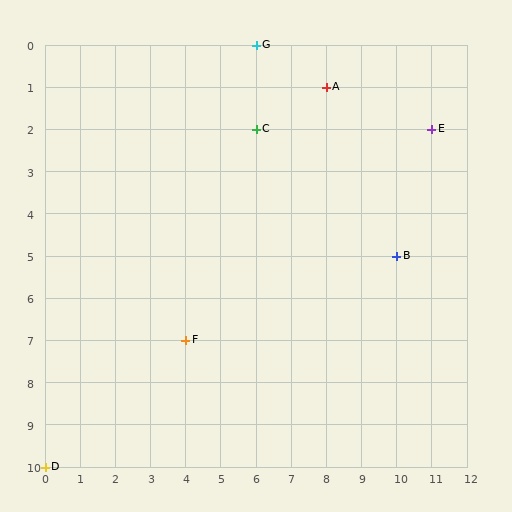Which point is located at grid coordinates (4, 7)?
Point F is at (4, 7).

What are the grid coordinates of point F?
Point F is at grid coordinates (4, 7).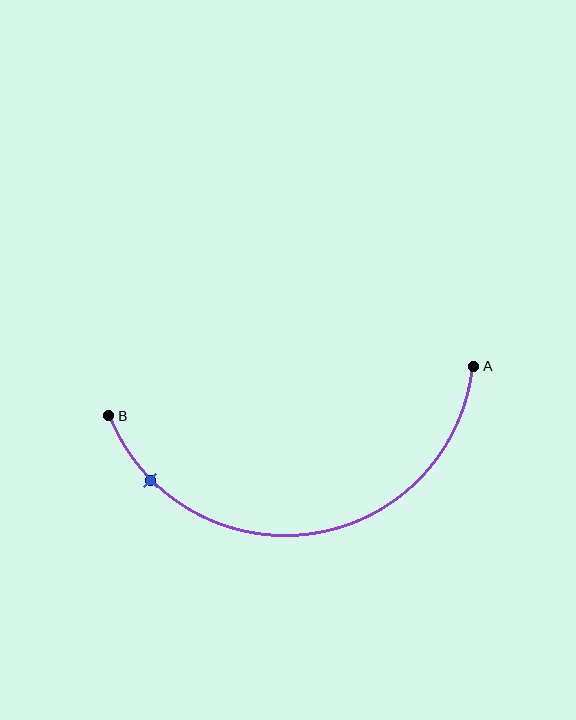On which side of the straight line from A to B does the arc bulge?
The arc bulges below the straight line connecting A and B.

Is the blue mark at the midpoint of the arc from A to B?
No. The blue mark lies on the arc but is closer to endpoint B. The arc midpoint would be at the point on the curve equidistant along the arc from both A and B.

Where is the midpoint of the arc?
The arc midpoint is the point on the curve farthest from the straight line joining A and B. It sits below that line.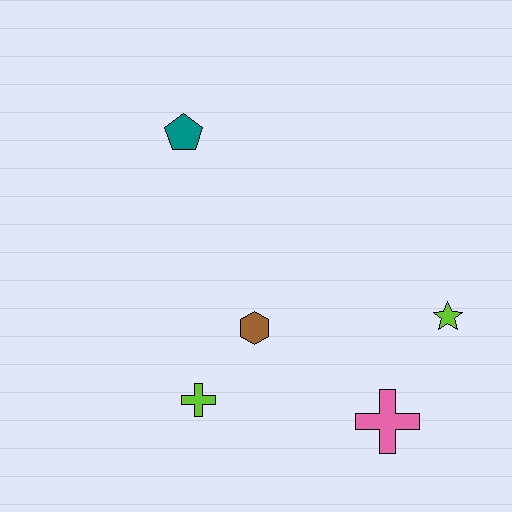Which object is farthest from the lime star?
The teal pentagon is farthest from the lime star.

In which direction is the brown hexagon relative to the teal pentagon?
The brown hexagon is below the teal pentagon.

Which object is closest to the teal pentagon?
The brown hexagon is closest to the teal pentagon.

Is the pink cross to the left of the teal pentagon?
No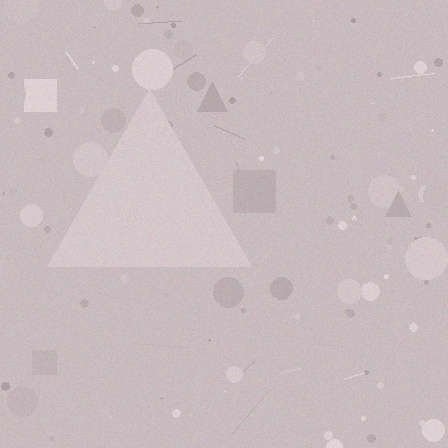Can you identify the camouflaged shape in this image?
The camouflaged shape is a triangle.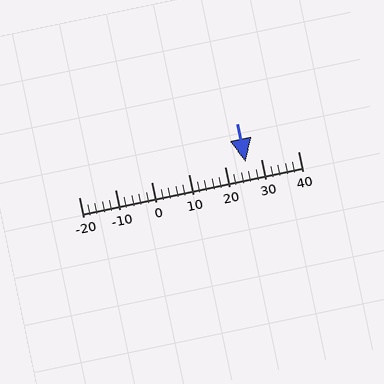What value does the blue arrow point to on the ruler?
The blue arrow points to approximately 26.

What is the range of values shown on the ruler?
The ruler shows values from -20 to 40.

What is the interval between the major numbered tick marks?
The major tick marks are spaced 10 units apart.